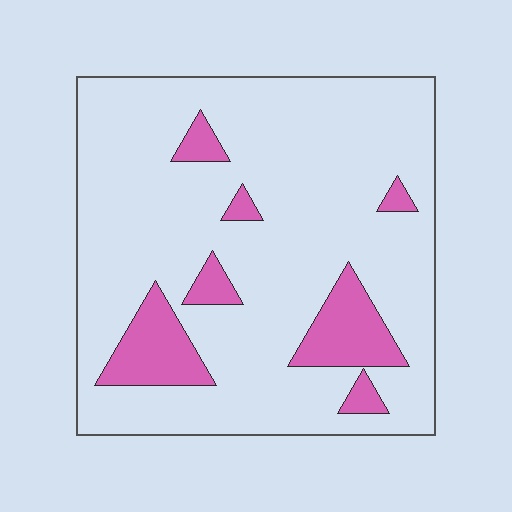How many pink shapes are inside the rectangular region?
7.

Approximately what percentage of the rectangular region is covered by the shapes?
Approximately 15%.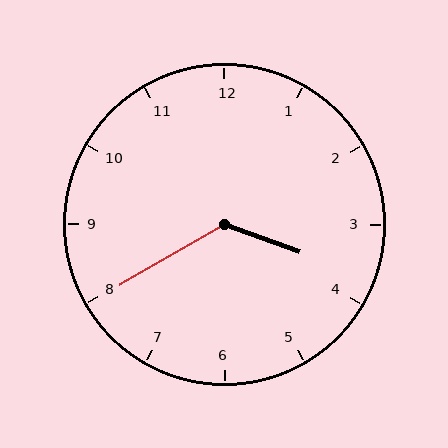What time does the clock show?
3:40.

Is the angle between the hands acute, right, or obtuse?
It is obtuse.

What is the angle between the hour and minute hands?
Approximately 130 degrees.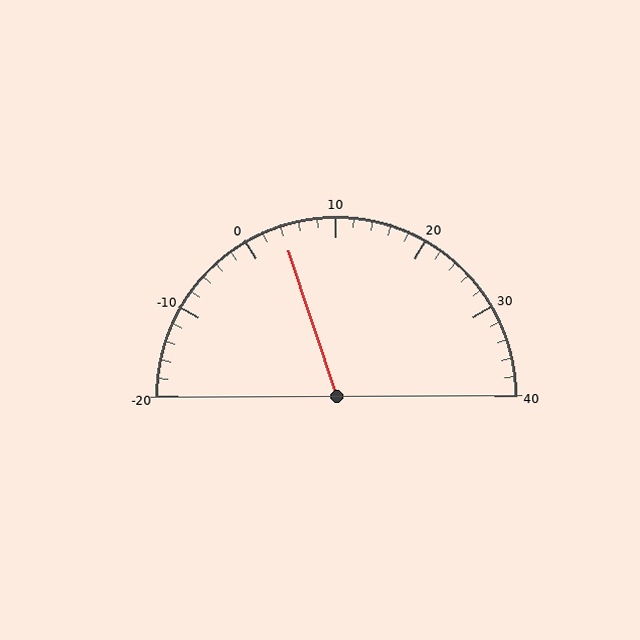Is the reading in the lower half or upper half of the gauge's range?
The reading is in the lower half of the range (-20 to 40).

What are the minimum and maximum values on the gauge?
The gauge ranges from -20 to 40.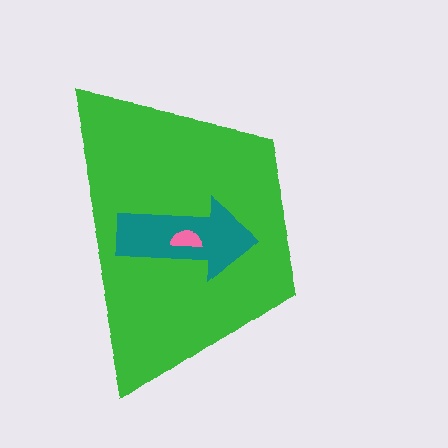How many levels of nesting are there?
3.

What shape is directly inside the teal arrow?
The pink semicircle.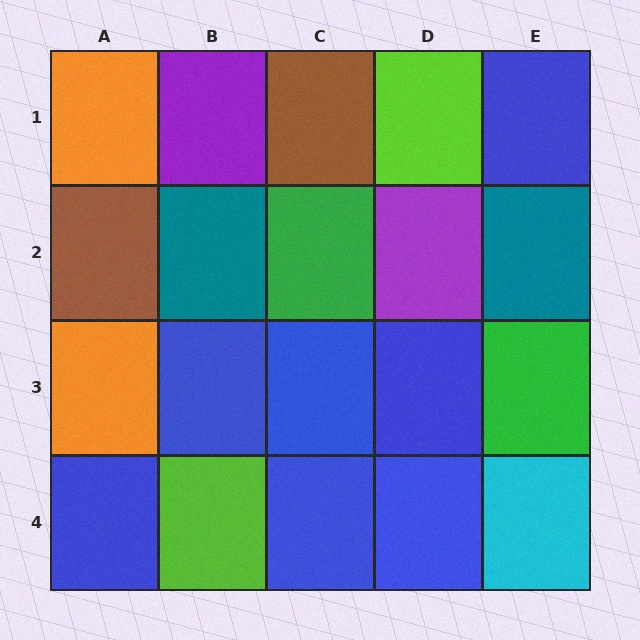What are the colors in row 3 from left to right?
Orange, blue, blue, blue, green.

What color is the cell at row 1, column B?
Purple.